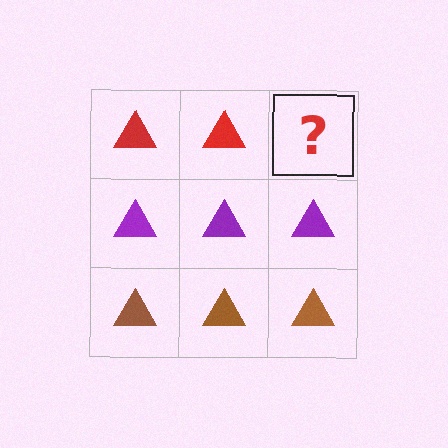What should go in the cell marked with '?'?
The missing cell should contain a red triangle.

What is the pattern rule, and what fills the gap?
The rule is that each row has a consistent color. The gap should be filled with a red triangle.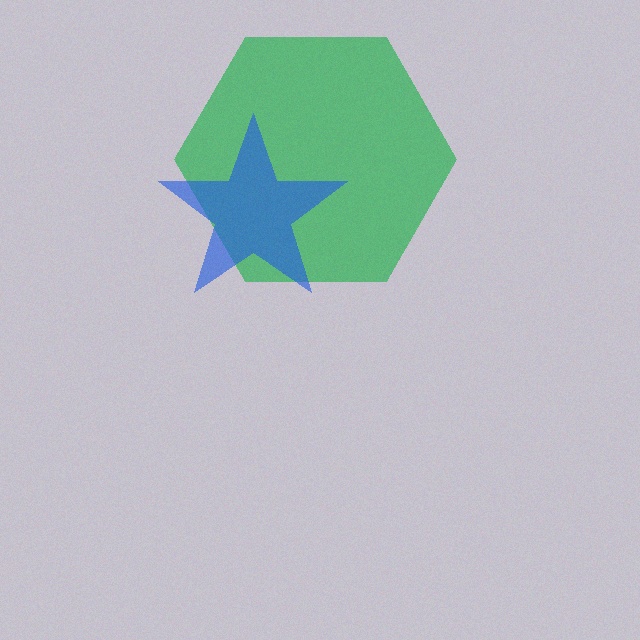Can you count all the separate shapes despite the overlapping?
Yes, there are 2 separate shapes.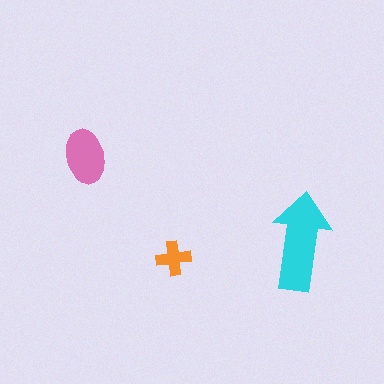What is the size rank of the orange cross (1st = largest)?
3rd.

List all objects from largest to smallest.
The cyan arrow, the pink ellipse, the orange cross.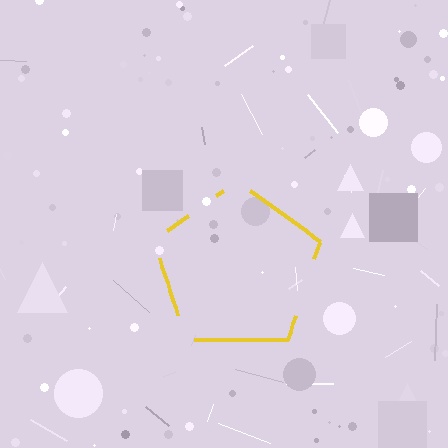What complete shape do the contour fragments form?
The contour fragments form a pentagon.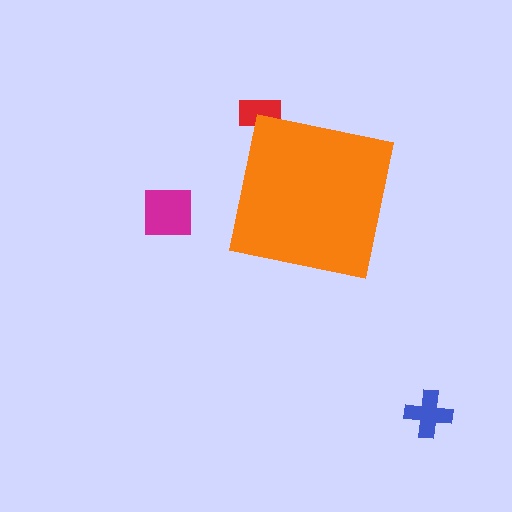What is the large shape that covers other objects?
An orange square.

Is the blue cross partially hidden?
No, the blue cross is fully visible.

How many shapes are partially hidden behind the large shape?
1 shape is partially hidden.